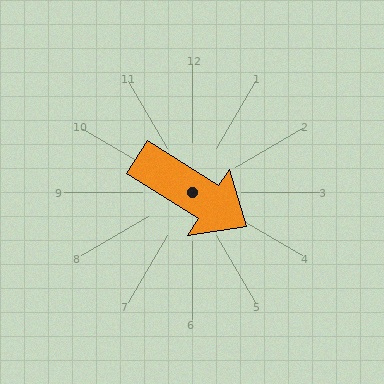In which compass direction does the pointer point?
Southeast.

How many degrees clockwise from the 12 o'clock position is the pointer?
Approximately 122 degrees.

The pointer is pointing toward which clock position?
Roughly 4 o'clock.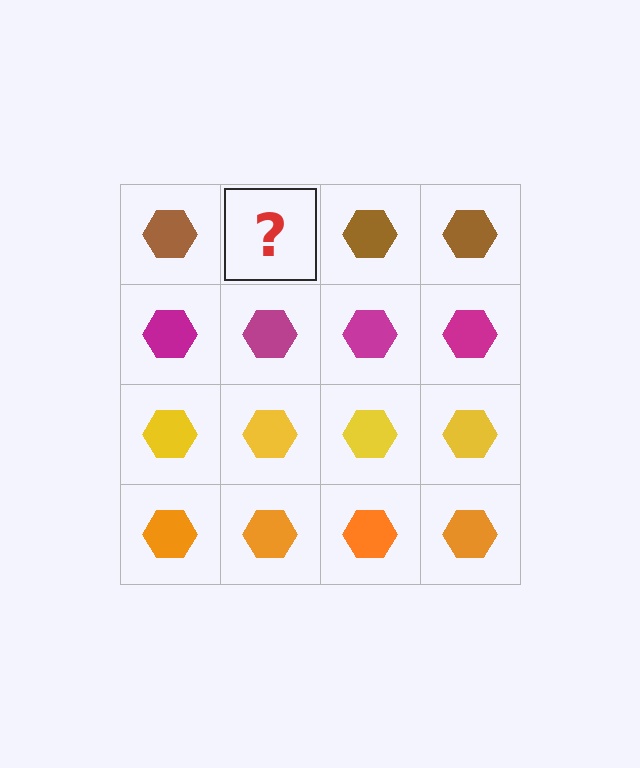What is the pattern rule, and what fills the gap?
The rule is that each row has a consistent color. The gap should be filled with a brown hexagon.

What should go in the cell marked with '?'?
The missing cell should contain a brown hexagon.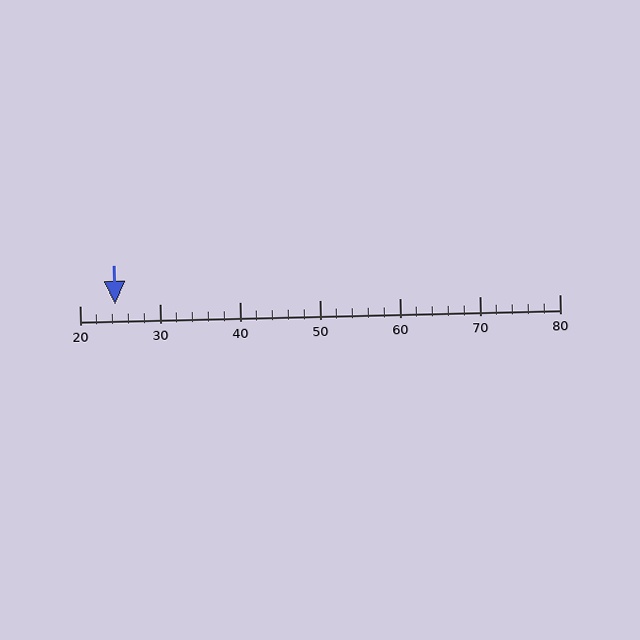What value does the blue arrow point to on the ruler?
The blue arrow points to approximately 24.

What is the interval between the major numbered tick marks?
The major tick marks are spaced 10 units apart.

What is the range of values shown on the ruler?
The ruler shows values from 20 to 80.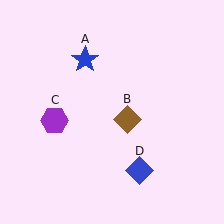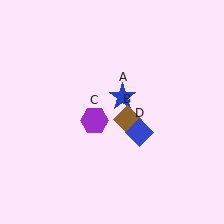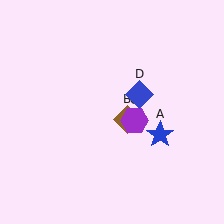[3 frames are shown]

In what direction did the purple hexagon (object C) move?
The purple hexagon (object C) moved right.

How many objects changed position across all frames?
3 objects changed position: blue star (object A), purple hexagon (object C), blue diamond (object D).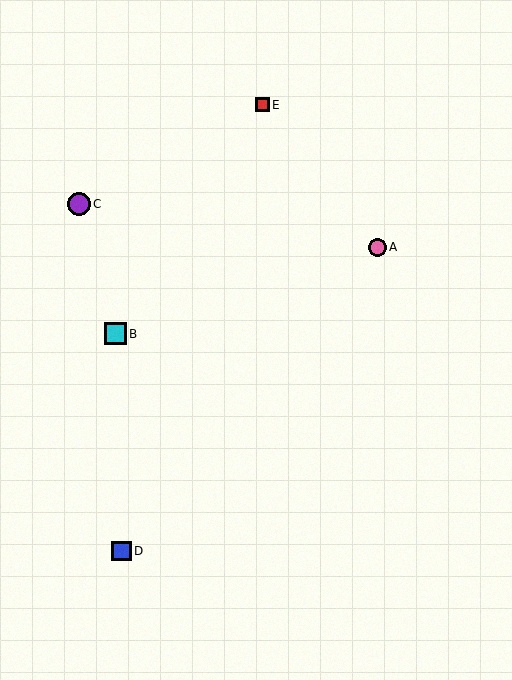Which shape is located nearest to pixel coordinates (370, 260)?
The pink circle (labeled A) at (377, 247) is nearest to that location.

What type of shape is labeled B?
Shape B is a cyan square.